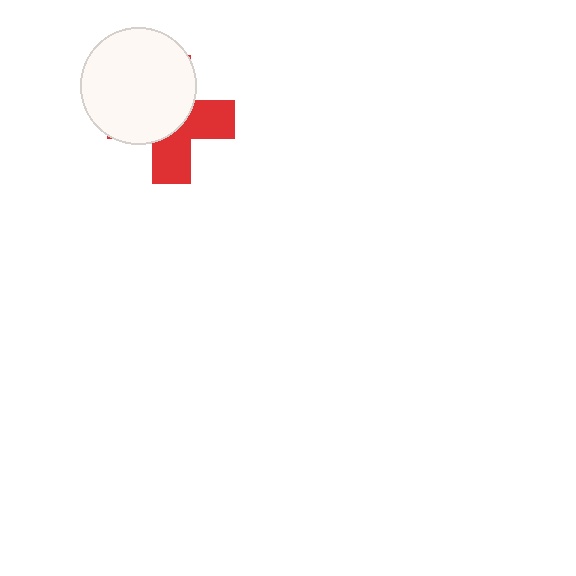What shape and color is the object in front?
The object in front is a white circle.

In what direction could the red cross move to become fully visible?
The red cross could move toward the lower-right. That would shift it out from behind the white circle entirely.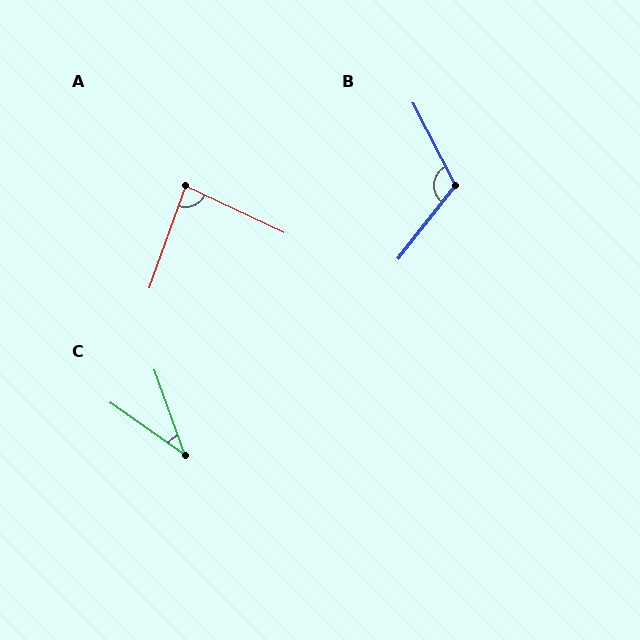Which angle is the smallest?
C, at approximately 36 degrees.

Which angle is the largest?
B, at approximately 115 degrees.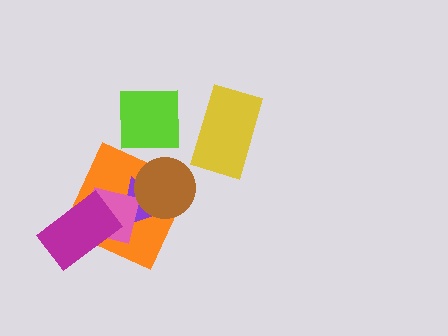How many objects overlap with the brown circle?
2 objects overlap with the brown circle.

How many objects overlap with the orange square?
4 objects overlap with the orange square.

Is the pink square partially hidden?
Yes, it is partially covered by another shape.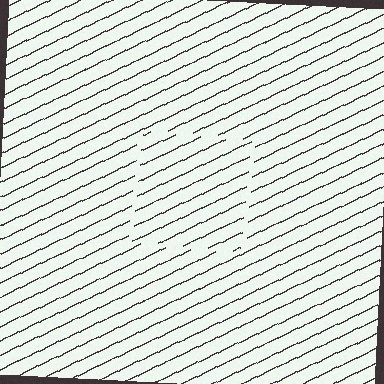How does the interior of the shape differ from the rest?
The interior of the shape contains the same grating, shifted by half a period — the contour is defined by the phase discontinuity where line-ends from the inner and outer gratings abut.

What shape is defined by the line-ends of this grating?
An illusory square. The interior of the shape contains the same grating, shifted by half a period — the contour is defined by the phase discontinuity where line-ends from the inner and outer gratings abut.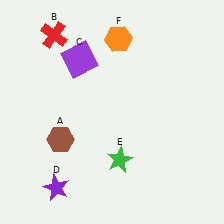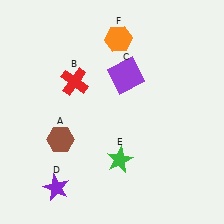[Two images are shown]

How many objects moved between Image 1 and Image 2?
2 objects moved between the two images.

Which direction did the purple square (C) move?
The purple square (C) moved right.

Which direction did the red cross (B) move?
The red cross (B) moved down.